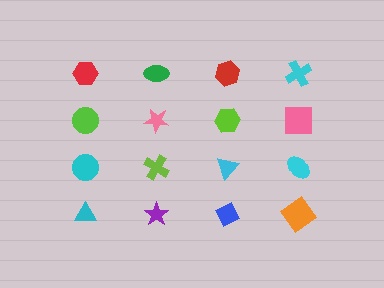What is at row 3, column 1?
A cyan circle.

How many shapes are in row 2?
4 shapes.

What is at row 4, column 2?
A purple star.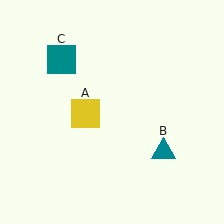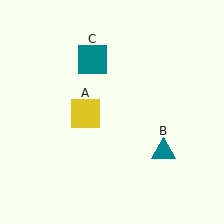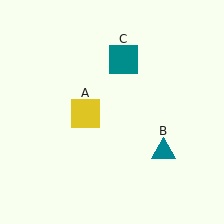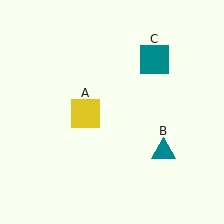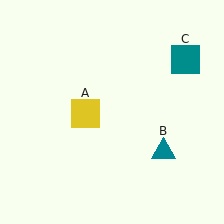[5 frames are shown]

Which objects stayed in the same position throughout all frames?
Yellow square (object A) and teal triangle (object B) remained stationary.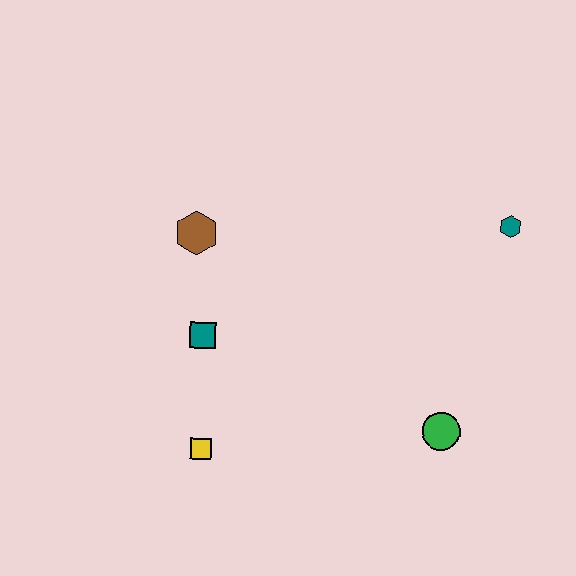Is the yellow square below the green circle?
Yes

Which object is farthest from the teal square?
The teal hexagon is farthest from the teal square.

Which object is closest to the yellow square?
The teal square is closest to the yellow square.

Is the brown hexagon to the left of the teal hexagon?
Yes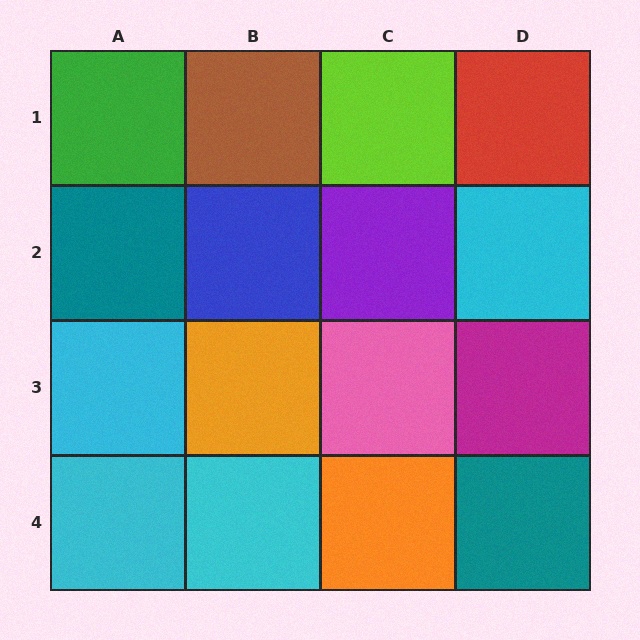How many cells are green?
1 cell is green.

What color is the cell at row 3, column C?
Pink.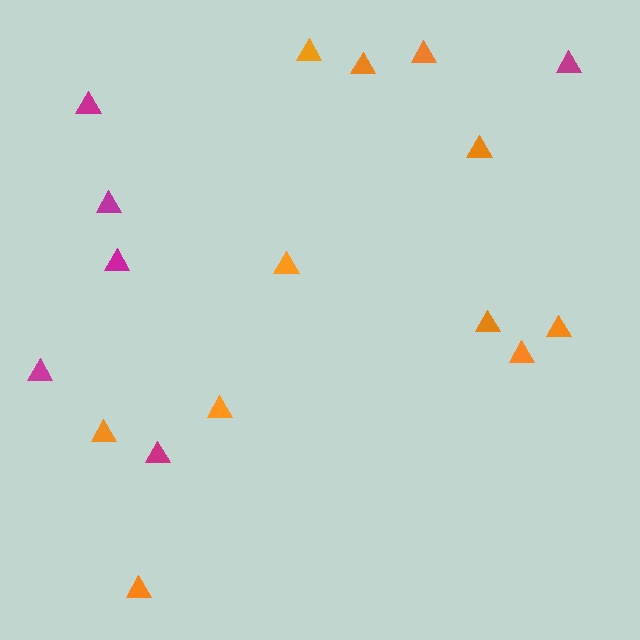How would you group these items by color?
There are 2 groups: one group of orange triangles (11) and one group of magenta triangles (6).